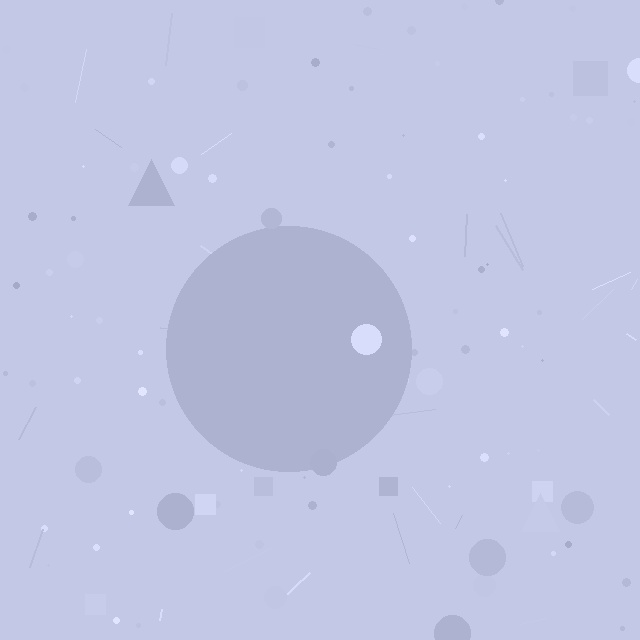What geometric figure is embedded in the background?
A circle is embedded in the background.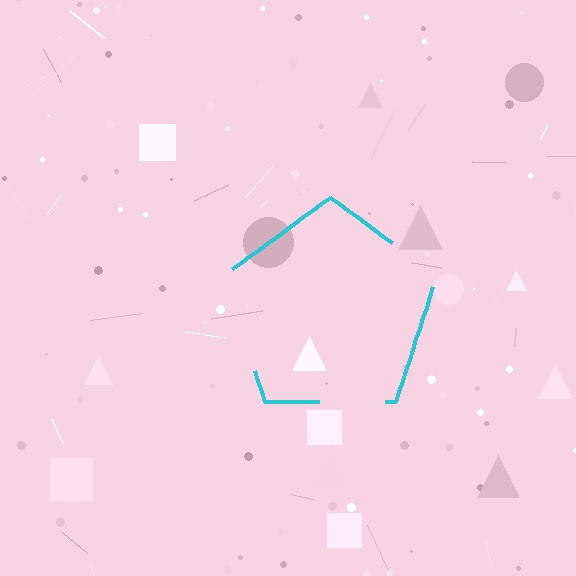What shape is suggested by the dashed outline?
The dashed outline suggests a pentagon.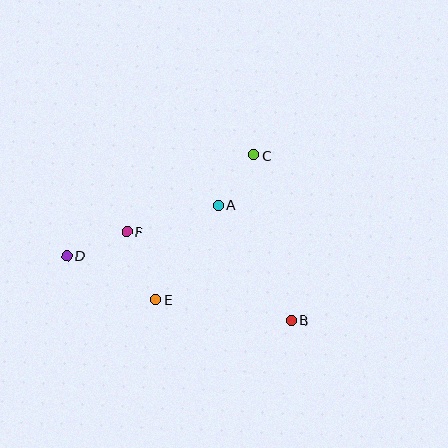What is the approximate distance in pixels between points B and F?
The distance between B and F is approximately 187 pixels.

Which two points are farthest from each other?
Points B and D are farthest from each other.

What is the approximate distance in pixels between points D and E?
The distance between D and E is approximately 99 pixels.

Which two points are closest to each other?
Points A and C are closest to each other.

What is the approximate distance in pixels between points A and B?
The distance between A and B is approximately 137 pixels.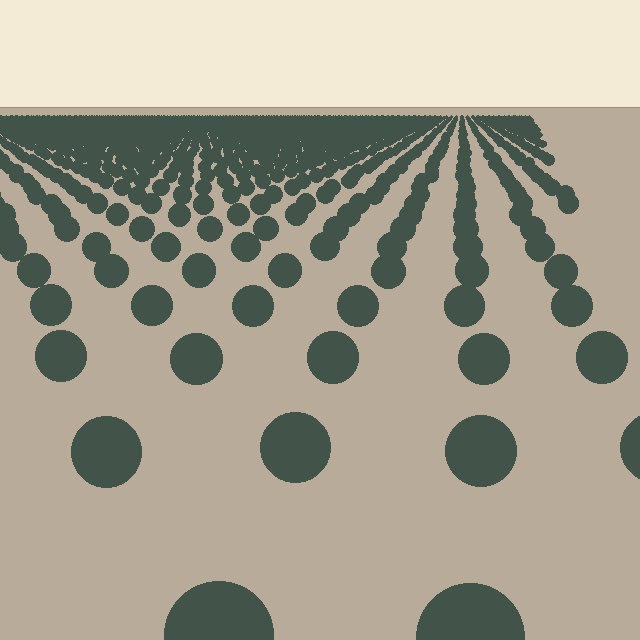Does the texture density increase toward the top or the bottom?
Density increases toward the top.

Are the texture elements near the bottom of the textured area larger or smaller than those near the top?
Larger. Near the bottom, elements are closer to the viewer and appear at a bigger on-screen size.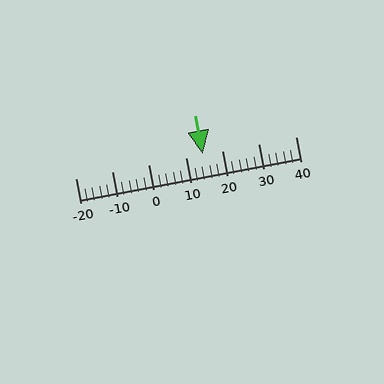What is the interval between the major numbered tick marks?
The major tick marks are spaced 10 units apart.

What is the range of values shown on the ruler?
The ruler shows values from -20 to 40.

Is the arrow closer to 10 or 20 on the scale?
The arrow is closer to 10.